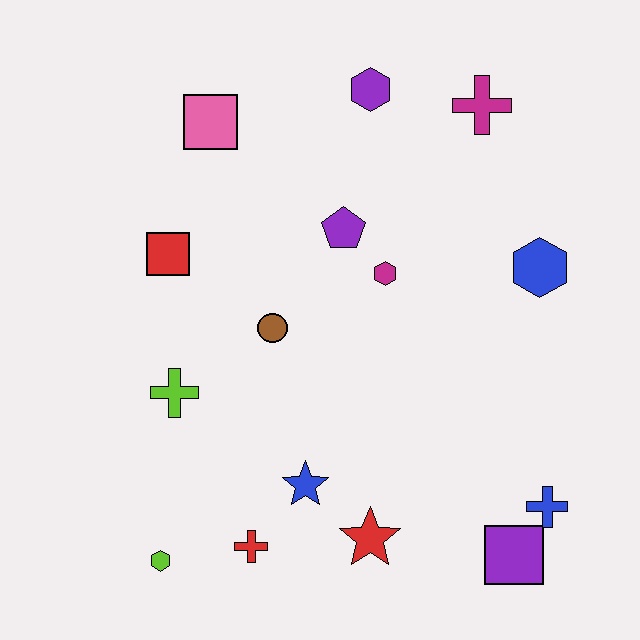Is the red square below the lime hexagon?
No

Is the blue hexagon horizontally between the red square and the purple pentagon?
No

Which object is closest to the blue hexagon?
The magenta hexagon is closest to the blue hexagon.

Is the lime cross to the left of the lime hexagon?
No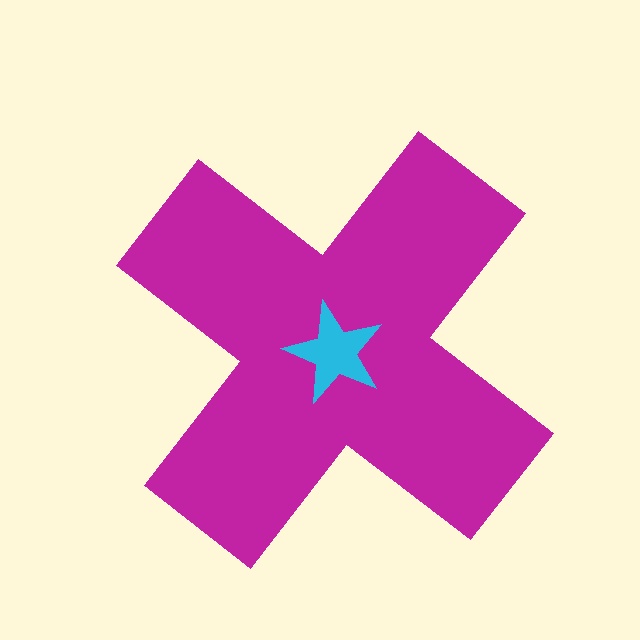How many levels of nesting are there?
2.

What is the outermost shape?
The magenta cross.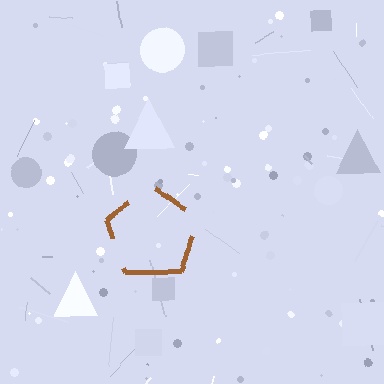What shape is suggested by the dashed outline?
The dashed outline suggests a pentagon.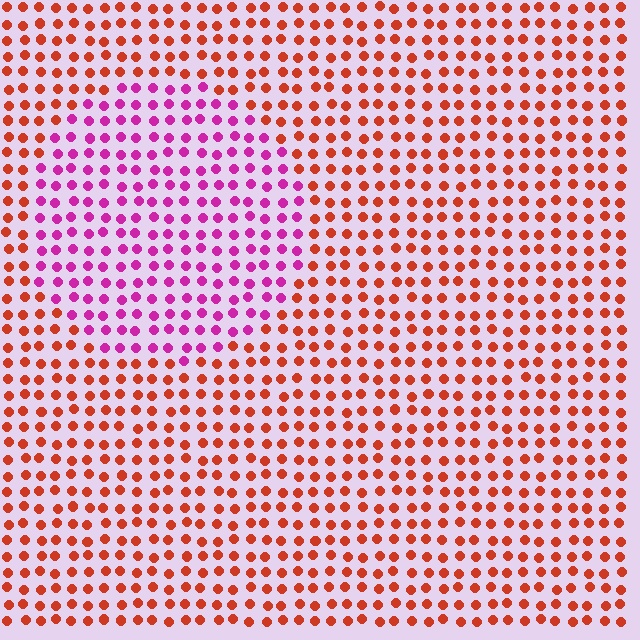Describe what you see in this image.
The image is filled with small red elements in a uniform arrangement. A circle-shaped region is visible where the elements are tinted to a slightly different hue, forming a subtle color boundary.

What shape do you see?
I see a circle.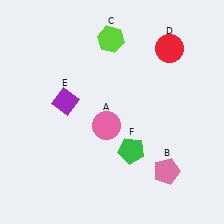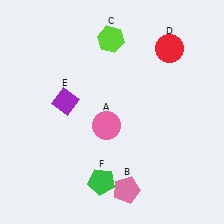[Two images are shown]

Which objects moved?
The objects that moved are: the pink pentagon (B), the green pentagon (F).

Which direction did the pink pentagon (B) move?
The pink pentagon (B) moved left.